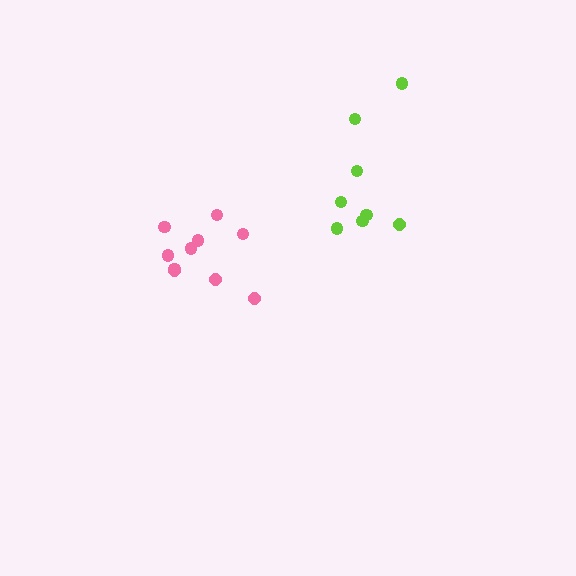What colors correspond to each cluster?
The clusters are colored: lime, pink.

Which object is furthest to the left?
The pink cluster is leftmost.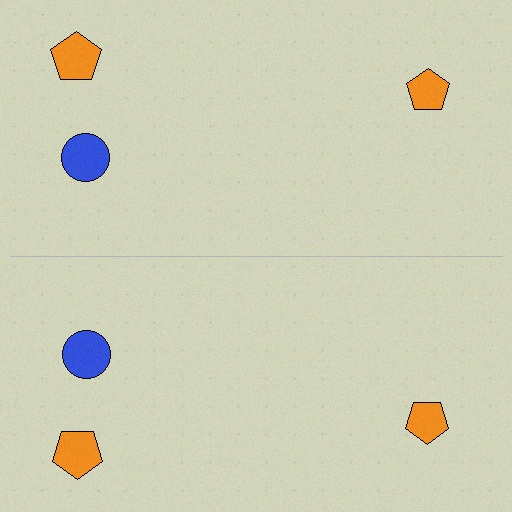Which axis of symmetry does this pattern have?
The pattern has a horizontal axis of symmetry running through the center of the image.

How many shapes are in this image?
There are 6 shapes in this image.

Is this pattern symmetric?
Yes, this pattern has bilateral (reflection) symmetry.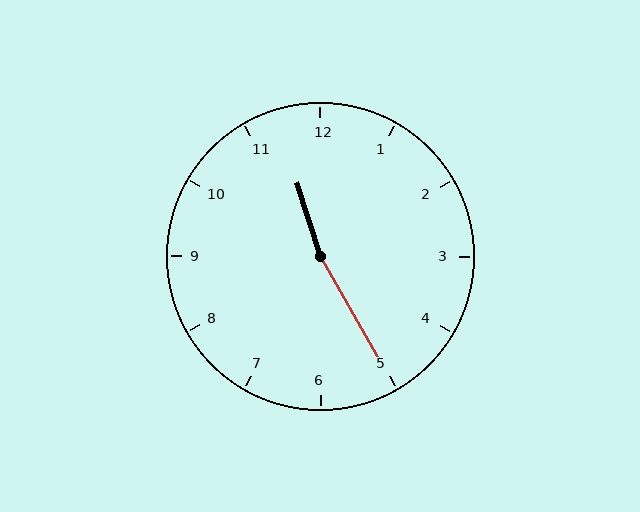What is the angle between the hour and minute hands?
Approximately 168 degrees.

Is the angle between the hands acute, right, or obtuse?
It is obtuse.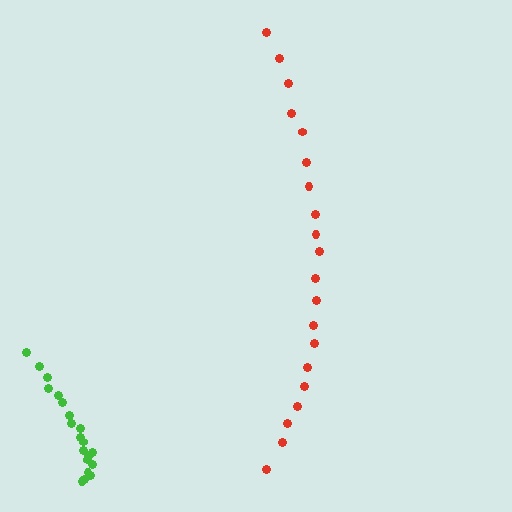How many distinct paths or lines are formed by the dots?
There are 2 distinct paths.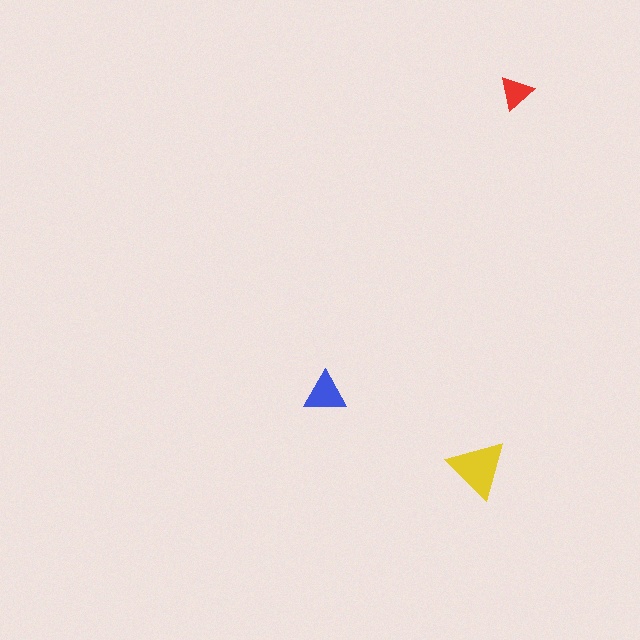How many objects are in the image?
There are 3 objects in the image.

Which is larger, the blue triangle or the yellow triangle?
The yellow one.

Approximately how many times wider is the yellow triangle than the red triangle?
About 1.5 times wider.